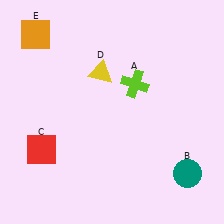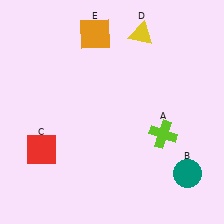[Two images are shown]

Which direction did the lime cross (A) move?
The lime cross (A) moved down.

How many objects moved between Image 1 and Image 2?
3 objects moved between the two images.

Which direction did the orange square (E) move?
The orange square (E) moved right.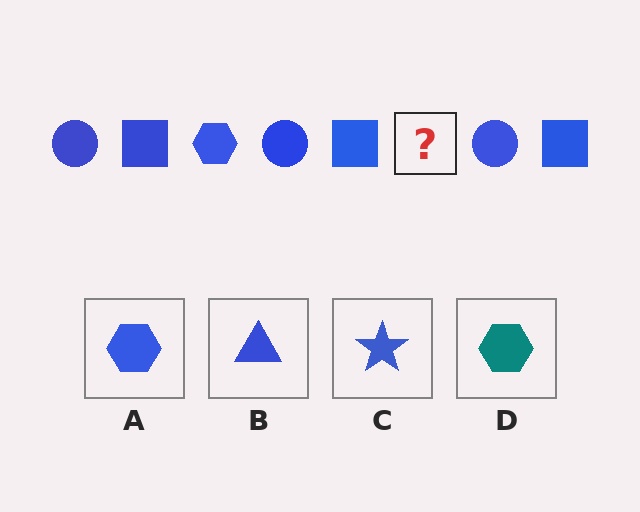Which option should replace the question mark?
Option A.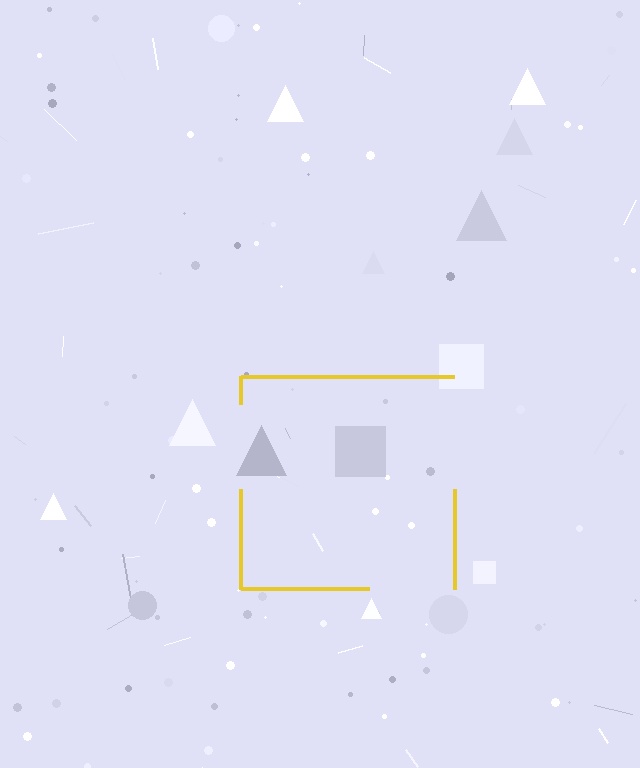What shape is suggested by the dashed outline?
The dashed outline suggests a square.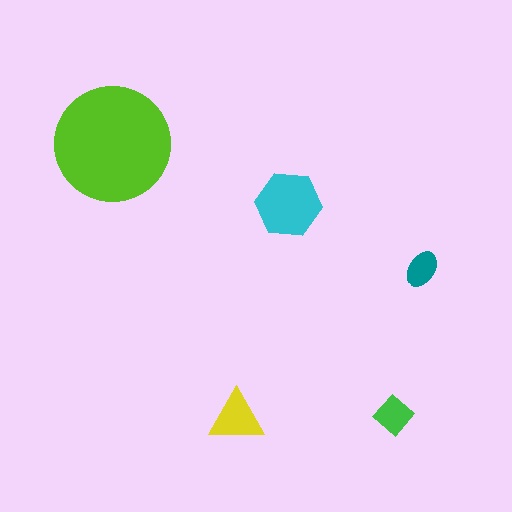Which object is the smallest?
The teal ellipse.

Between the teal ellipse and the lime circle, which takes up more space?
The lime circle.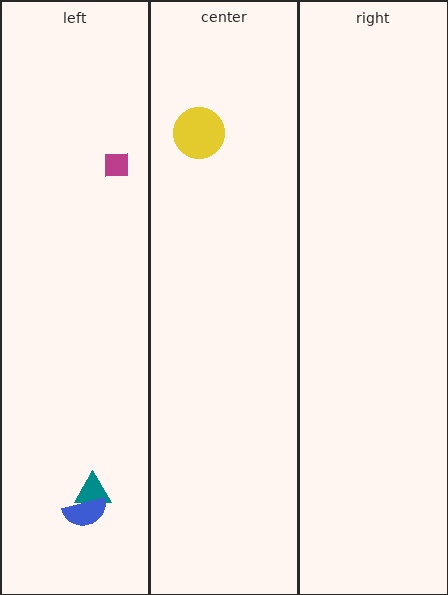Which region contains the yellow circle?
The center region.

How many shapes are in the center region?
1.